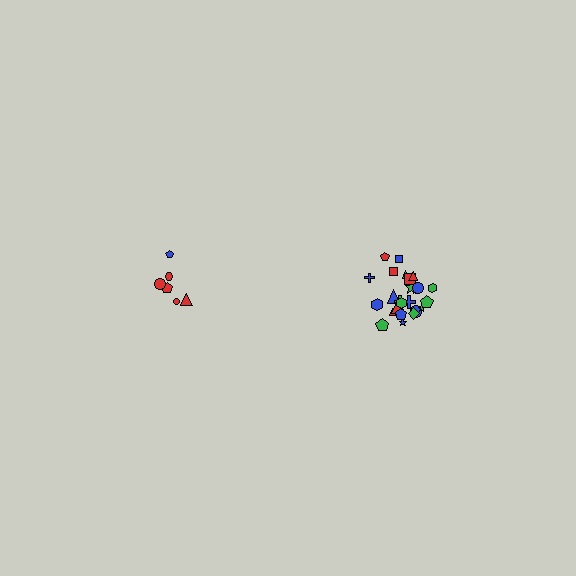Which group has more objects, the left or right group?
The right group.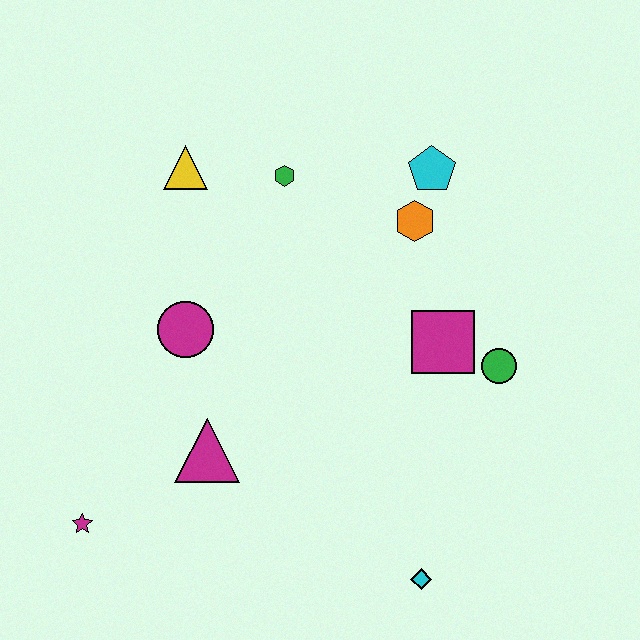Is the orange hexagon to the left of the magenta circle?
No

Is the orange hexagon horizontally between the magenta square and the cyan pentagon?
No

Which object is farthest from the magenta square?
The magenta star is farthest from the magenta square.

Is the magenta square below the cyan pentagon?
Yes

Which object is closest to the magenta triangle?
The magenta circle is closest to the magenta triangle.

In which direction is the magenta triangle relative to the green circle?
The magenta triangle is to the left of the green circle.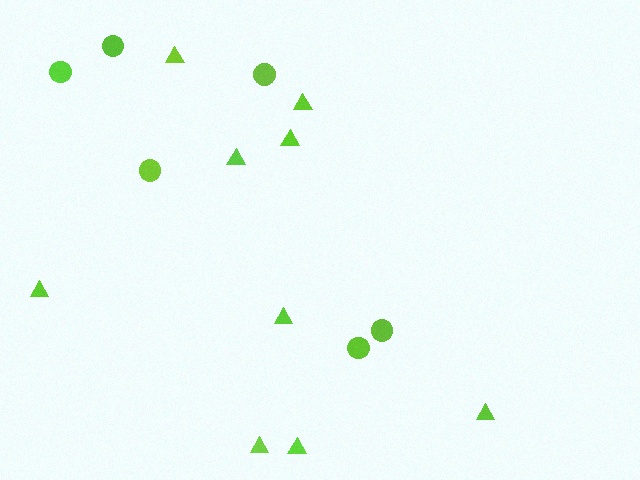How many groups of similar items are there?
There are 2 groups: one group of triangles (9) and one group of circles (6).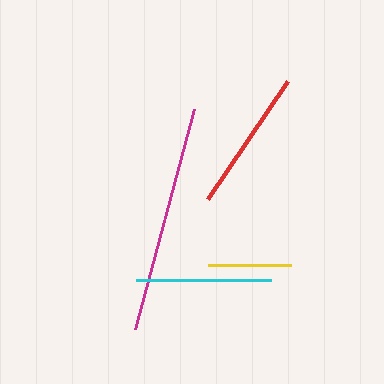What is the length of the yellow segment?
The yellow segment is approximately 83 pixels long.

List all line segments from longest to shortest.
From longest to shortest: magenta, red, cyan, yellow.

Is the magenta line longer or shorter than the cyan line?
The magenta line is longer than the cyan line.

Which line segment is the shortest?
The yellow line is the shortest at approximately 83 pixels.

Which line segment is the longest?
The magenta line is the longest at approximately 228 pixels.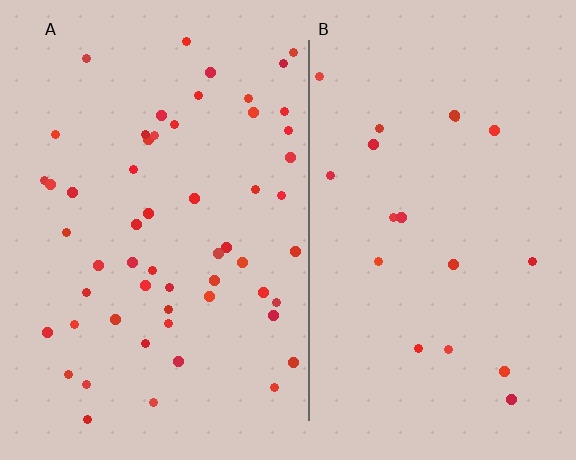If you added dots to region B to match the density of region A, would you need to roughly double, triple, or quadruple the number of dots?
Approximately triple.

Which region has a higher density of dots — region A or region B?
A (the left).